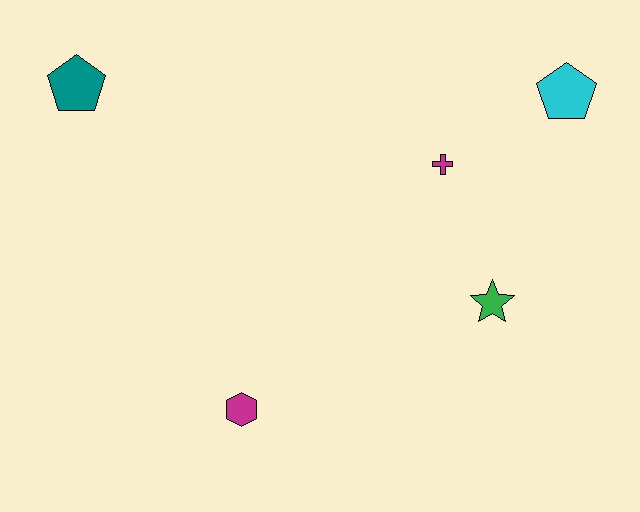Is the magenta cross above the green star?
Yes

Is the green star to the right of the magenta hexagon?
Yes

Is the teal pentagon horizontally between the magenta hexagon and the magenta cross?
No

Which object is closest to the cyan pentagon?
The magenta cross is closest to the cyan pentagon.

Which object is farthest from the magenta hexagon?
The cyan pentagon is farthest from the magenta hexagon.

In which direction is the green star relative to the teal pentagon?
The green star is to the right of the teal pentagon.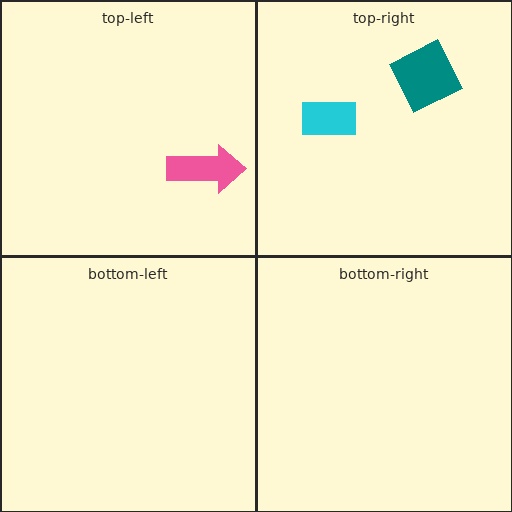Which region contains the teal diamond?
The top-right region.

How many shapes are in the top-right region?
2.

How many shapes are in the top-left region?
1.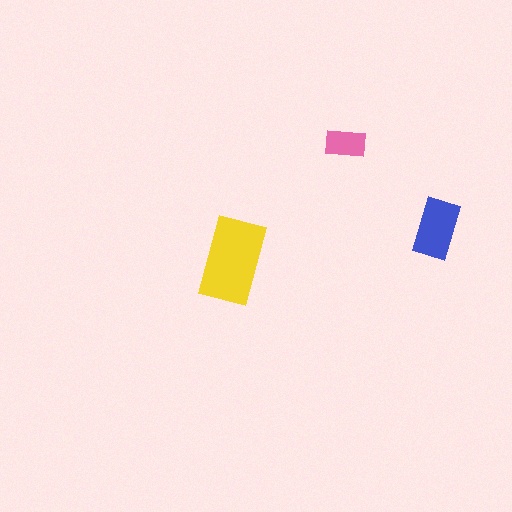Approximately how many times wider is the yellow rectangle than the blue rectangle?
About 1.5 times wider.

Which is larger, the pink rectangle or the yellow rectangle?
The yellow one.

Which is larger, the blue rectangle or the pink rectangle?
The blue one.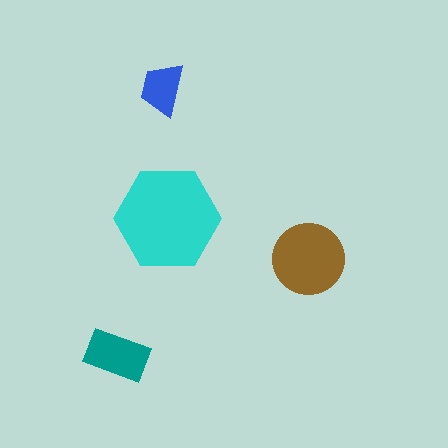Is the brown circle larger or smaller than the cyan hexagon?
Smaller.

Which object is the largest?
The cyan hexagon.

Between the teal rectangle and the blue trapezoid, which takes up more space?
The teal rectangle.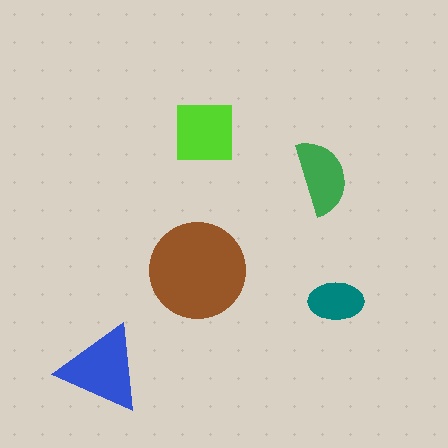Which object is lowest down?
The blue triangle is bottommost.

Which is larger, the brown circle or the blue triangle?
The brown circle.